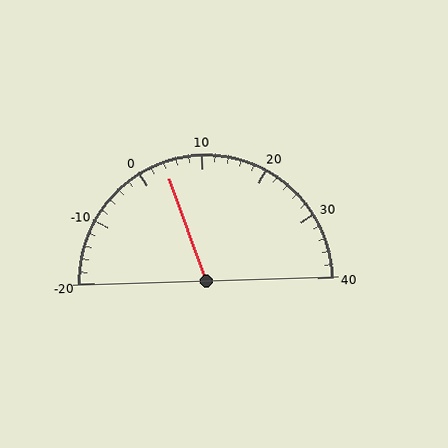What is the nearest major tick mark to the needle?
The nearest major tick mark is 0.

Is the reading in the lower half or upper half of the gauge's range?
The reading is in the lower half of the range (-20 to 40).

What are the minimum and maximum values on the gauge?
The gauge ranges from -20 to 40.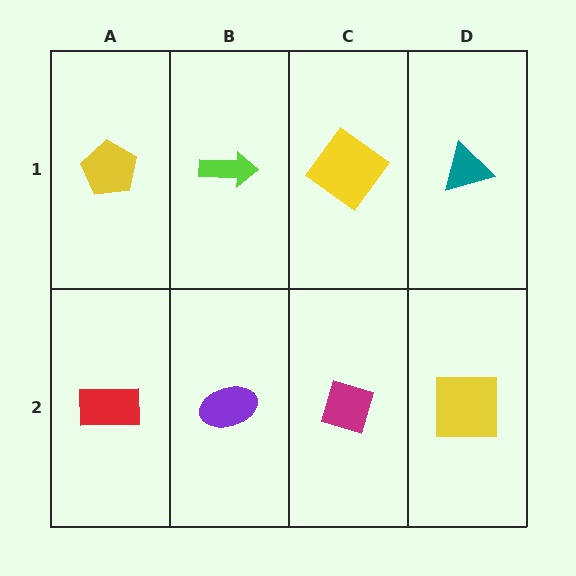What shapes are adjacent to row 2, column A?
A yellow pentagon (row 1, column A), a purple ellipse (row 2, column B).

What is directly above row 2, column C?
A yellow diamond.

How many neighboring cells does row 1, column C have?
3.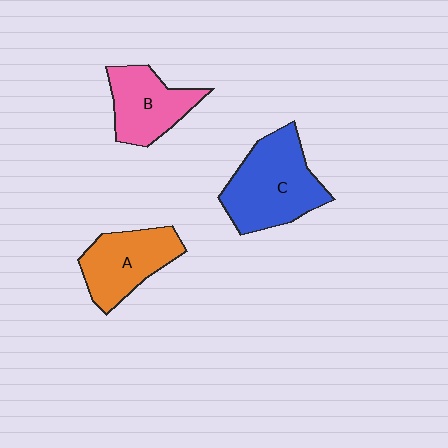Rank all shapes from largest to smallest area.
From largest to smallest: C (blue), A (orange), B (pink).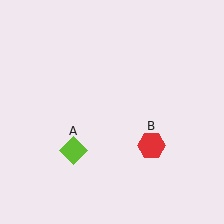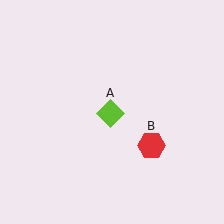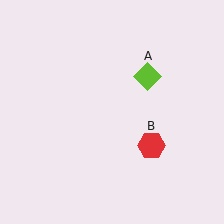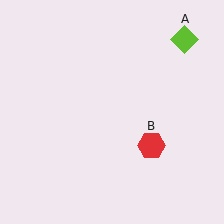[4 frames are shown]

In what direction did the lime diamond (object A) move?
The lime diamond (object A) moved up and to the right.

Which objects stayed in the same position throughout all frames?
Red hexagon (object B) remained stationary.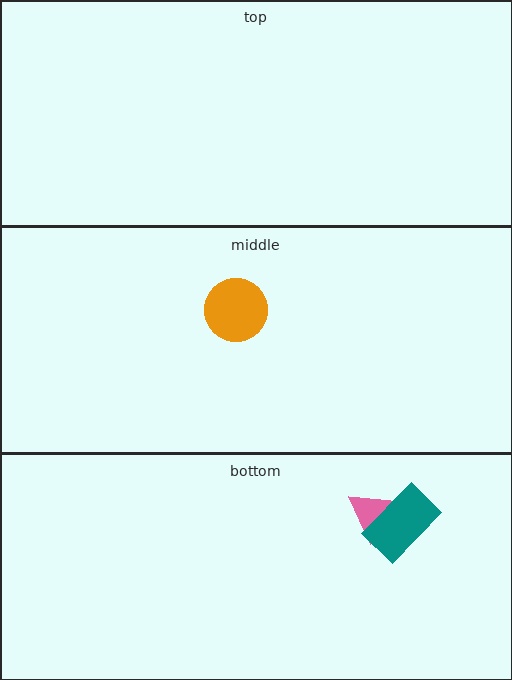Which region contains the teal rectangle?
The bottom region.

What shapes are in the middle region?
The orange circle.